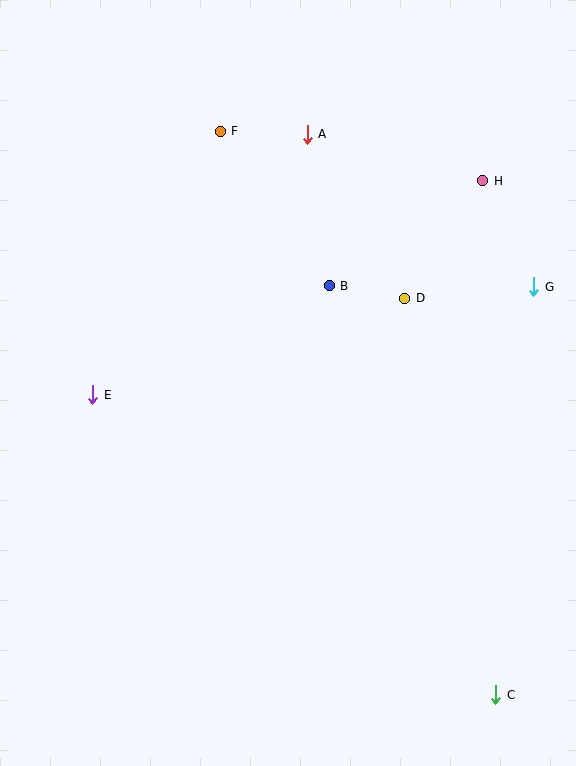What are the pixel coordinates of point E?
Point E is at (93, 395).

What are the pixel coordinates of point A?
Point A is at (307, 134).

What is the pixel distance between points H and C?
The distance between H and C is 514 pixels.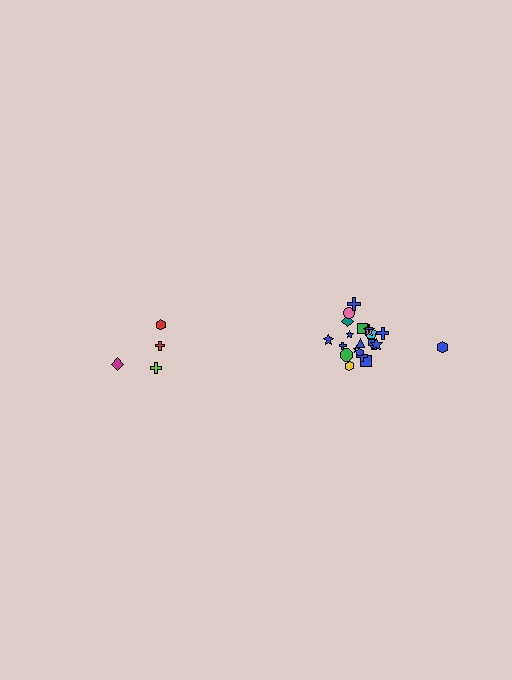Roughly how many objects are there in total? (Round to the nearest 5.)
Roughly 25 objects in total.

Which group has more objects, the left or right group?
The right group.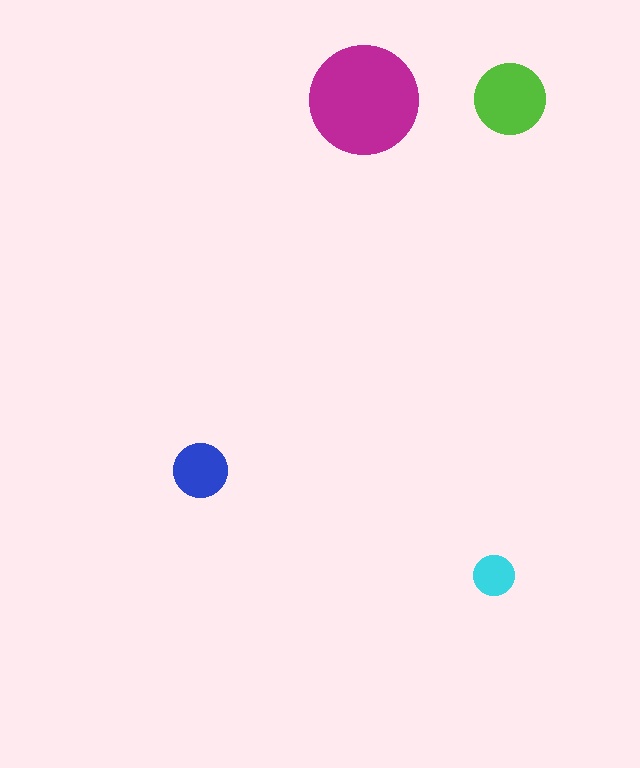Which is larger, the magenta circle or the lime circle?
The magenta one.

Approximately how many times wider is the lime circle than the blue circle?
About 1.5 times wider.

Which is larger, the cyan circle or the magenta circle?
The magenta one.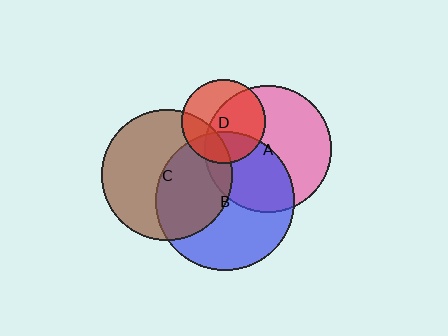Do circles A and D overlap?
Yes.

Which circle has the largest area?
Circle B (blue).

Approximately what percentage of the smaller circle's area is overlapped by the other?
Approximately 60%.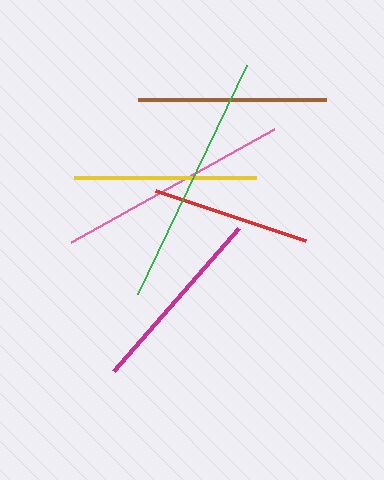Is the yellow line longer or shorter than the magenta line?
The magenta line is longer than the yellow line.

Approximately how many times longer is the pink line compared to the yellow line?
The pink line is approximately 1.3 times the length of the yellow line.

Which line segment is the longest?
The green line is the longest at approximately 254 pixels.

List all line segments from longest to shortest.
From longest to shortest: green, pink, magenta, brown, yellow, red.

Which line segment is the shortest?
The red line is the shortest at approximately 158 pixels.